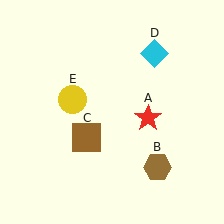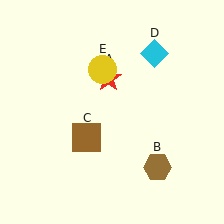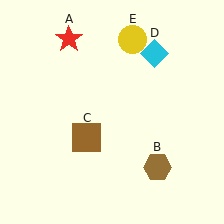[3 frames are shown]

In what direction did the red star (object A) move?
The red star (object A) moved up and to the left.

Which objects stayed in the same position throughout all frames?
Brown hexagon (object B) and brown square (object C) and cyan diamond (object D) remained stationary.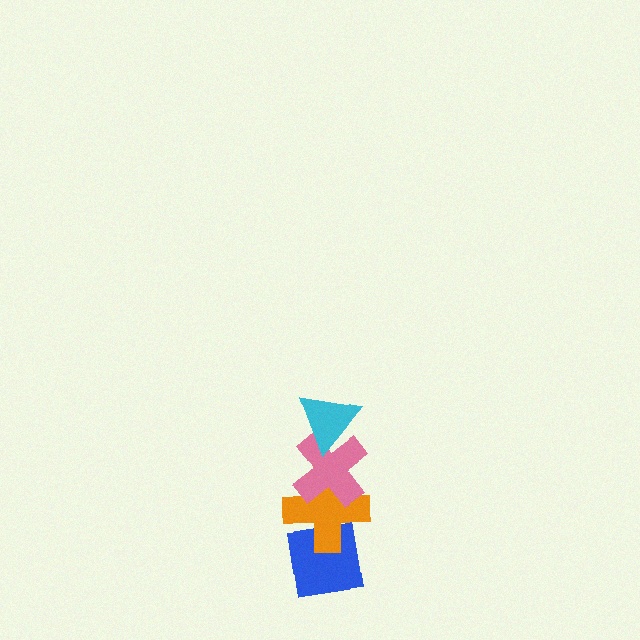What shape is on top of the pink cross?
The cyan triangle is on top of the pink cross.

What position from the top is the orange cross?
The orange cross is 3rd from the top.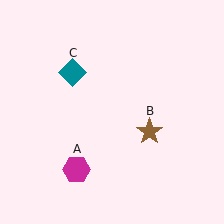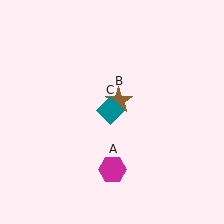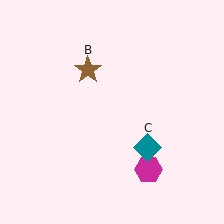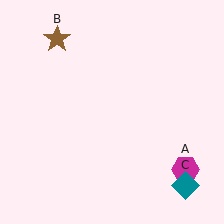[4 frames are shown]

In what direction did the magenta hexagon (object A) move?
The magenta hexagon (object A) moved right.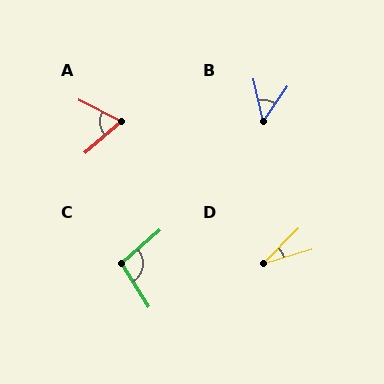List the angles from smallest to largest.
D (29°), B (48°), A (68°), C (99°).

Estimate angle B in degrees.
Approximately 48 degrees.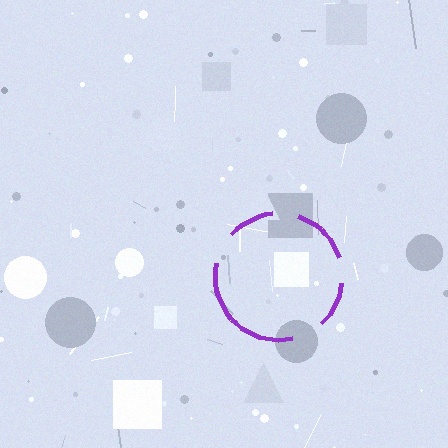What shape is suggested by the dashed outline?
The dashed outline suggests a circle.